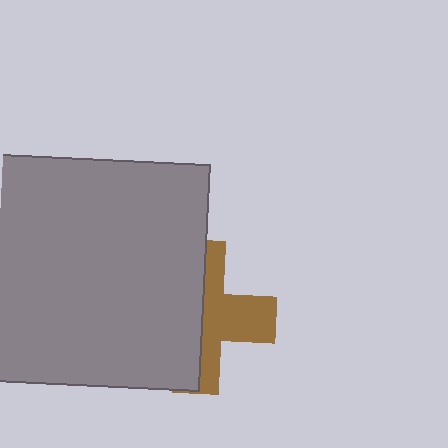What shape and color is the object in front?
The object in front is a gray square.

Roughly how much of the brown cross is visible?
About half of it is visible (roughly 46%).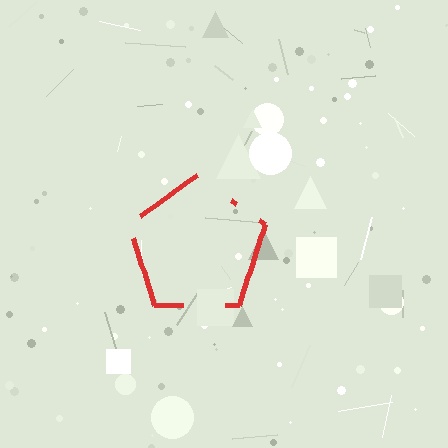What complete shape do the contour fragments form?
The contour fragments form a pentagon.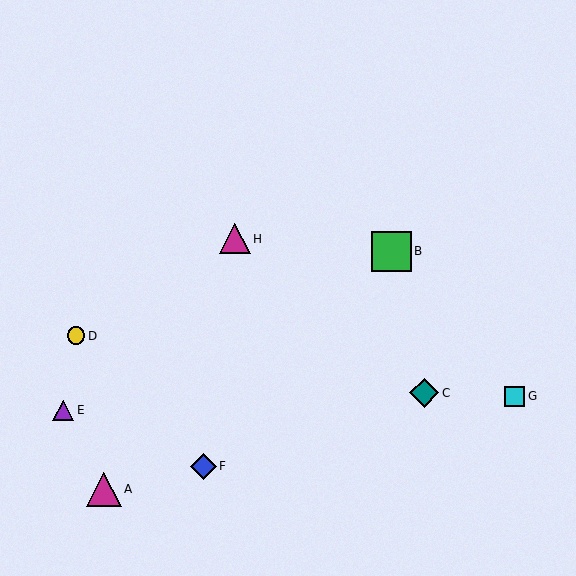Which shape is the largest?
The green square (labeled B) is the largest.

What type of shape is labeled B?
Shape B is a green square.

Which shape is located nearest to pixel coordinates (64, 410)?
The purple triangle (labeled E) at (63, 411) is nearest to that location.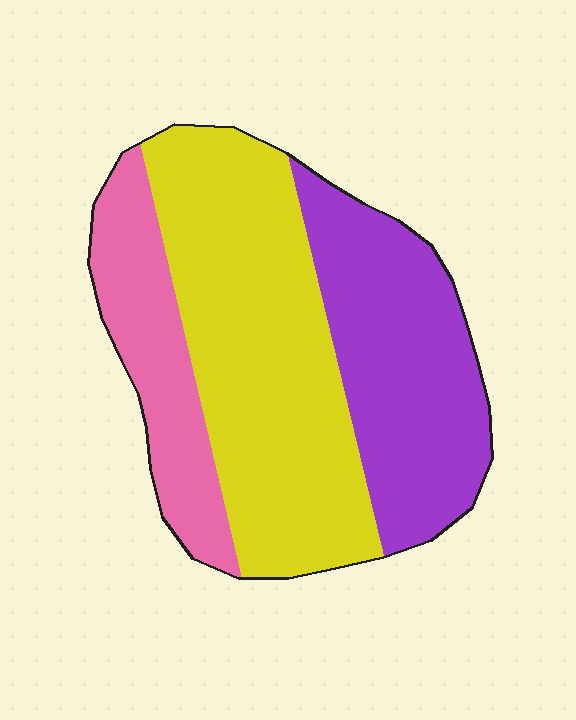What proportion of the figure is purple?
Purple covers 32% of the figure.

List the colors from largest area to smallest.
From largest to smallest: yellow, purple, pink.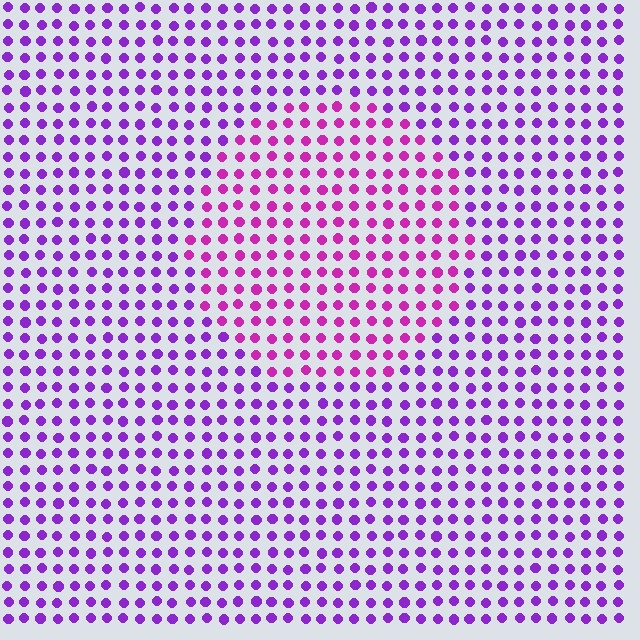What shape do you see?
I see a circle.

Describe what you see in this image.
The image is filled with small purple elements in a uniform arrangement. A circle-shaped region is visible where the elements are tinted to a slightly different hue, forming a subtle color boundary.